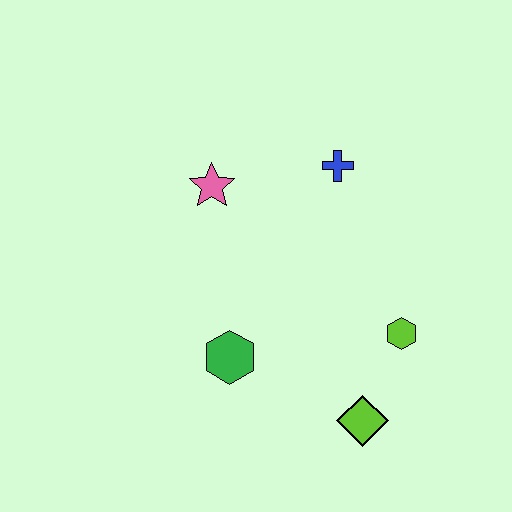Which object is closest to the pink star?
The blue cross is closest to the pink star.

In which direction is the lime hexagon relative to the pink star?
The lime hexagon is to the right of the pink star.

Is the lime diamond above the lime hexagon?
No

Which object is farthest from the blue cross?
The lime diamond is farthest from the blue cross.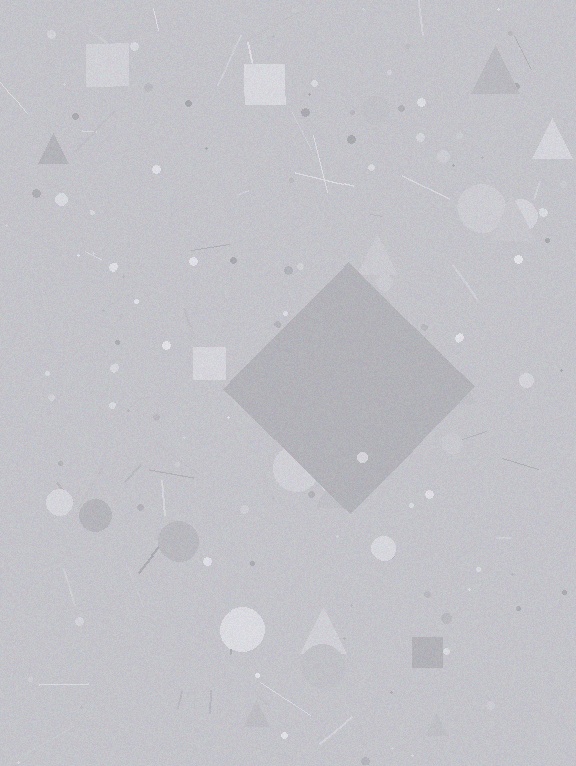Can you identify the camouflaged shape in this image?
The camouflaged shape is a diamond.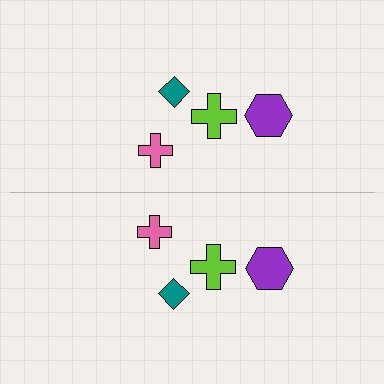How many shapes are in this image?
There are 8 shapes in this image.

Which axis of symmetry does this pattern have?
The pattern has a horizontal axis of symmetry running through the center of the image.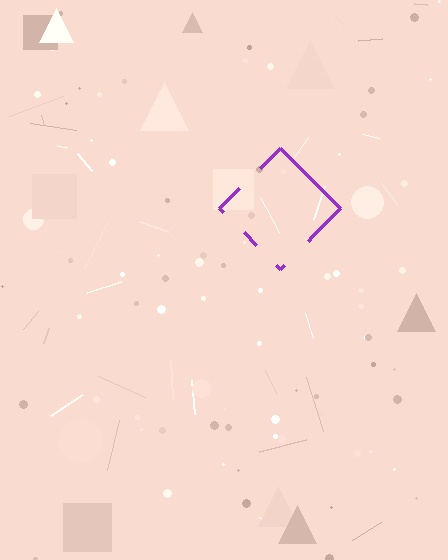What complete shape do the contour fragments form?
The contour fragments form a diamond.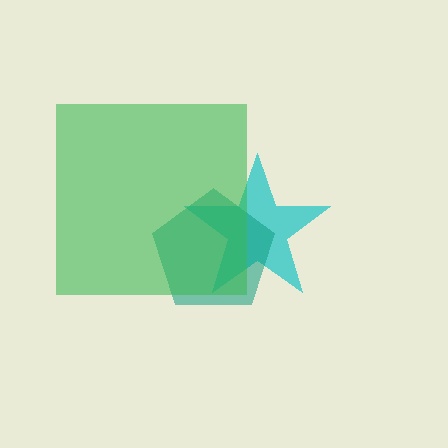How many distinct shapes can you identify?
There are 3 distinct shapes: a cyan star, a teal pentagon, a green square.